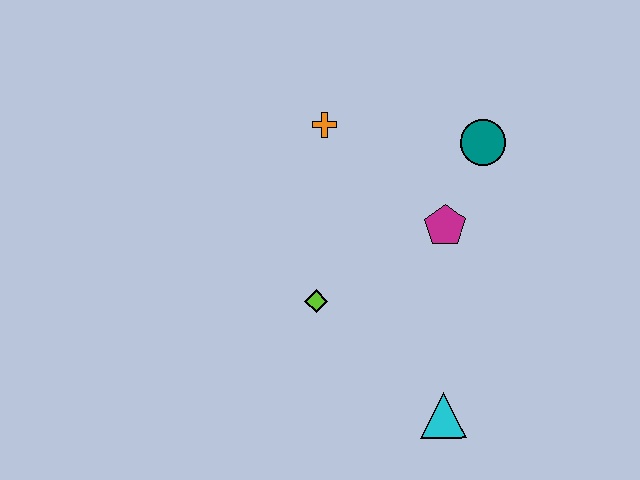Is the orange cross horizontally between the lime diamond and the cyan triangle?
Yes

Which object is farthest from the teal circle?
The cyan triangle is farthest from the teal circle.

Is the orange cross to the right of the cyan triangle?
No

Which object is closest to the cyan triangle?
The lime diamond is closest to the cyan triangle.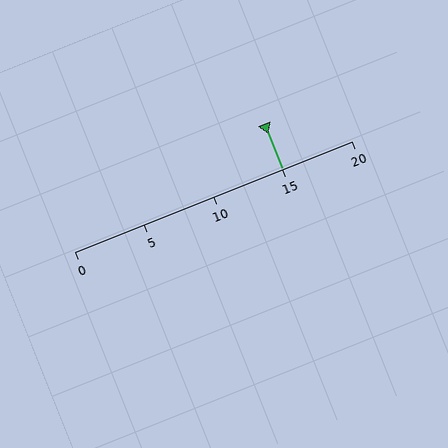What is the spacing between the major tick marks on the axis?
The major ticks are spaced 5 apart.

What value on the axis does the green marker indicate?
The marker indicates approximately 15.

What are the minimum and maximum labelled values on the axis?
The axis runs from 0 to 20.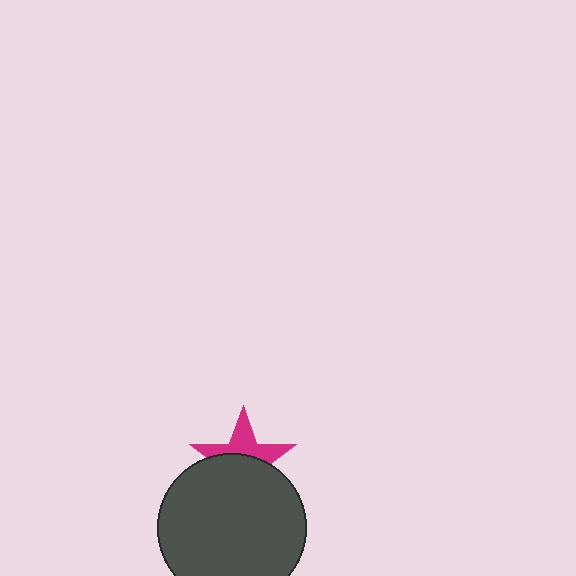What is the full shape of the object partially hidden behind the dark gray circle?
The partially hidden object is a magenta star.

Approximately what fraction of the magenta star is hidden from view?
Roughly 54% of the magenta star is hidden behind the dark gray circle.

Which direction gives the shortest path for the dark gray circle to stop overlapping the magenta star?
Moving down gives the shortest separation.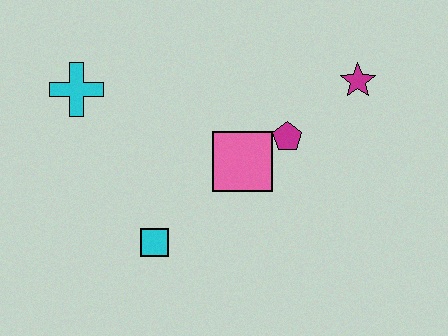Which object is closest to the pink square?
The magenta pentagon is closest to the pink square.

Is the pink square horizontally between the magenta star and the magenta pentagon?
No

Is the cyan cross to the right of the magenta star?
No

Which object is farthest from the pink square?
The cyan cross is farthest from the pink square.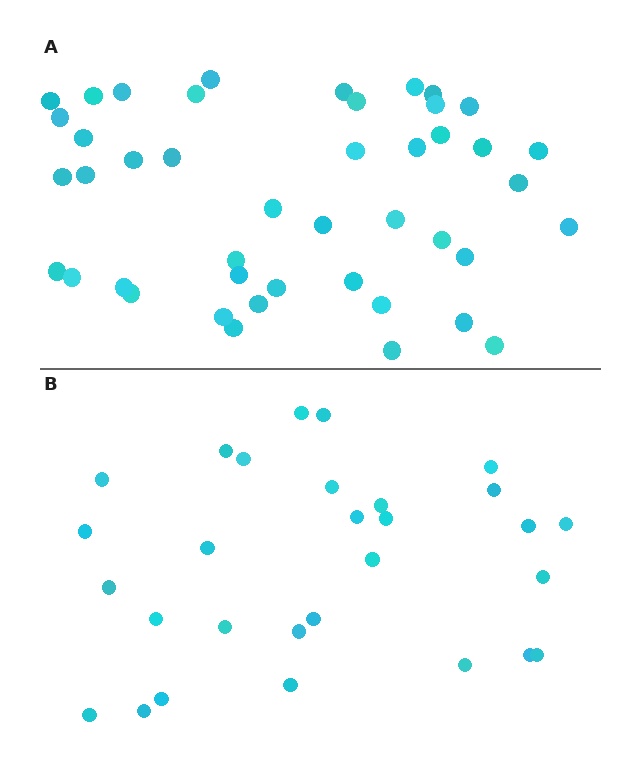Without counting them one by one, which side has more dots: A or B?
Region A (the top region) has more dots.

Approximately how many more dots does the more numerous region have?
Region A has approximately 15 more dots than region B.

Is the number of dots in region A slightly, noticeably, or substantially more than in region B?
Region A has substantially more. The ratio is roughly 1.5 to 1.